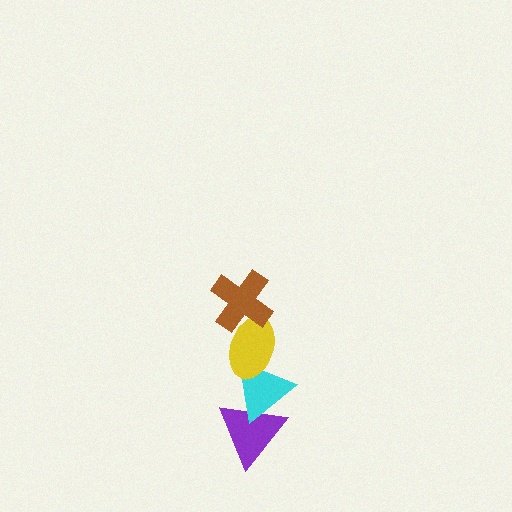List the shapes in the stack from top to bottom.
From top to bottom: the brown cross, the yellow ellipse, the cyan triangle, the purple triangle.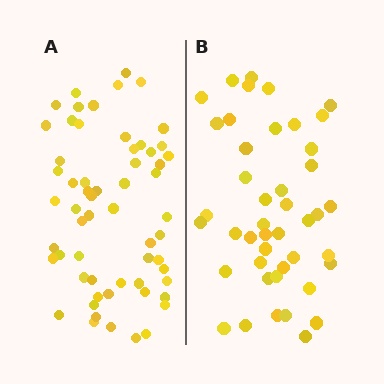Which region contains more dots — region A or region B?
Region A (the left region) has more dots.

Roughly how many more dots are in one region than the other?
Region A has approximately 15 more dots than region B.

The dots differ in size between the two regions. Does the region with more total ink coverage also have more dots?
No. Region B has more total ink coverage because its dots are larger, but region A actually contains more individual dots. Total area can be misleading — the number of items is what matters here.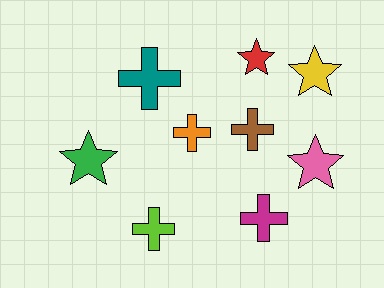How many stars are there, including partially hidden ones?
There are 4 stars.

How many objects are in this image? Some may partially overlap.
There are 9 objects.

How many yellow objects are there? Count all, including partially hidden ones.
There is 1 yellow object.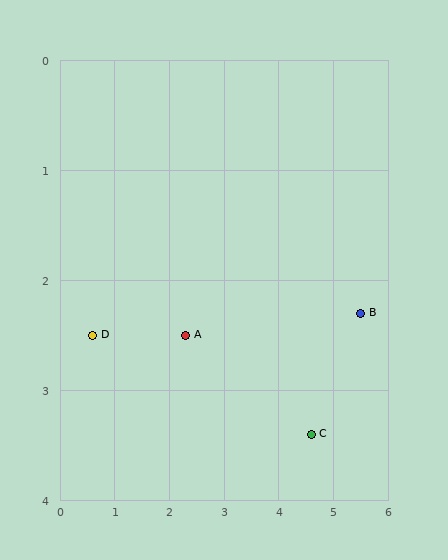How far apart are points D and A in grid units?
Points D and A are about 1.7 grid units apart.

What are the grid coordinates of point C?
Point C is at approximately (4.6, 3.4).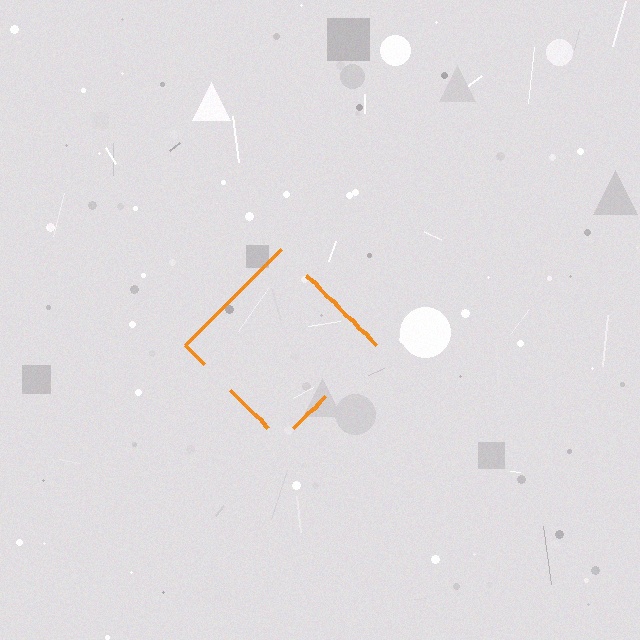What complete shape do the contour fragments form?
The contour fragments form a diamond.